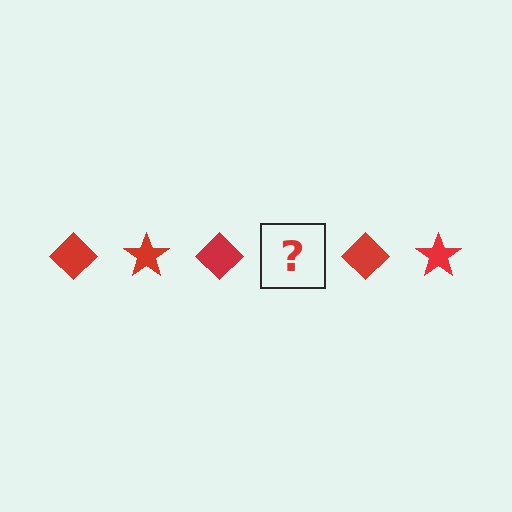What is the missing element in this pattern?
The missing element is a red star.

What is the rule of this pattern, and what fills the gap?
The rule is that the pattern cycles through diamond, star shapes in red. The gap should be filled with a red star.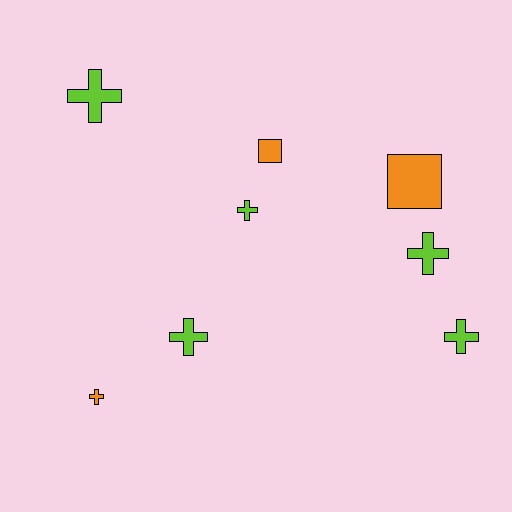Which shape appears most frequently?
Cross, with 6 objects.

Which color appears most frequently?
Lime, with 5 objects.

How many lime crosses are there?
There are 5 lime crosses.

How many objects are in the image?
There are 8 objects.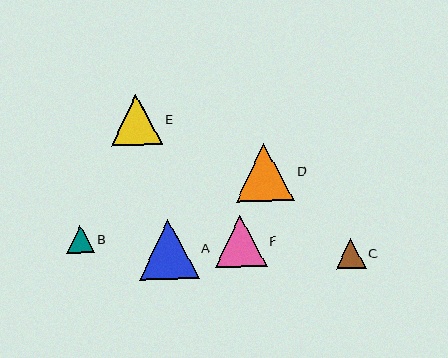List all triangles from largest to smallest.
From largest to smallest: A, D, F, E, C, B.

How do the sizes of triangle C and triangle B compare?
Triangle C and triangle B are approximately the same size.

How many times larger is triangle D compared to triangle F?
Triangle D is approximately 1.1 times the size of triangle F.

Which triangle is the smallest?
Triangle B is the smallest with a size of approximately 28 pixels.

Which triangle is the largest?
Triangle A is the largest with a size of approximately 60 pixels.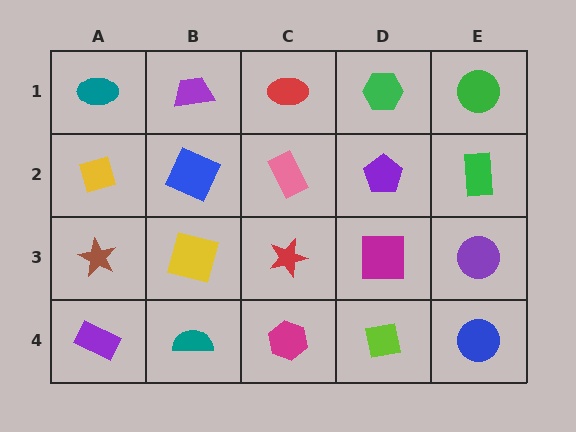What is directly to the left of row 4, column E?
A lime square.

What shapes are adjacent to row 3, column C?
A pink rectangle (row 2, column C), a magenta hexagon (row 4, column C), a yellow square (row 3, column B), a magenta square (row 3, column D).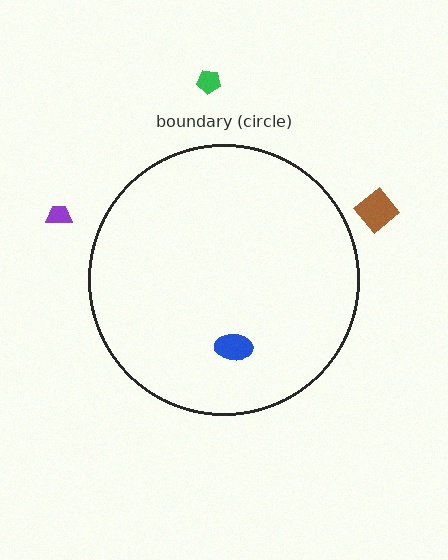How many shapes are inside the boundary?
1 inside, 3 outside.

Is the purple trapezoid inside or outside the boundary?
Outside.